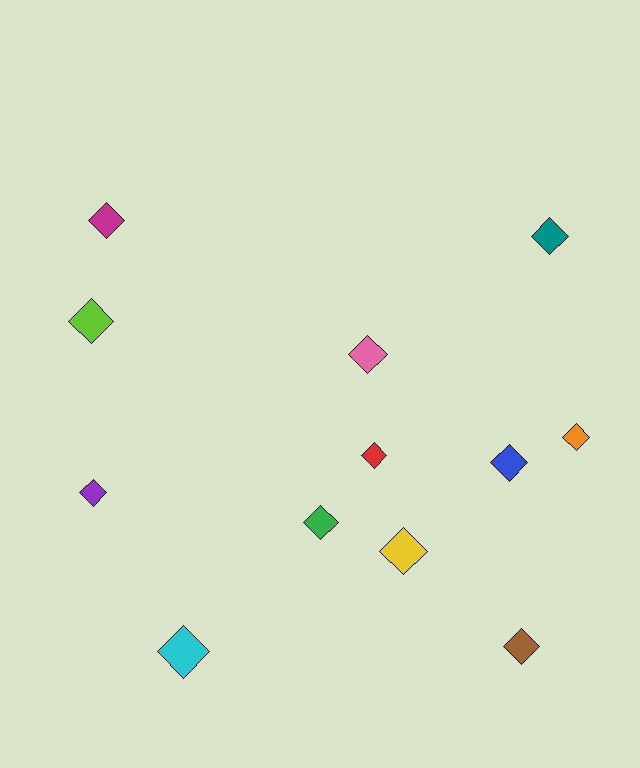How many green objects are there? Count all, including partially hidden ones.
There is 1 green object.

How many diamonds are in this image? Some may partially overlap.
There are 12 diamonds.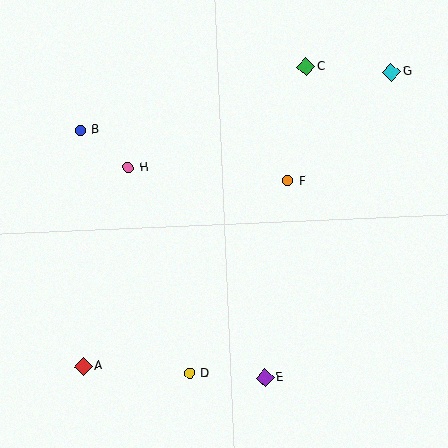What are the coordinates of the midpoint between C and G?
The midpoint between C and G is at (349, 69).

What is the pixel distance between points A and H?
The distance between A and H is 204 pixels.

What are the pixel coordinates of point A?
Point A is at (83, 367).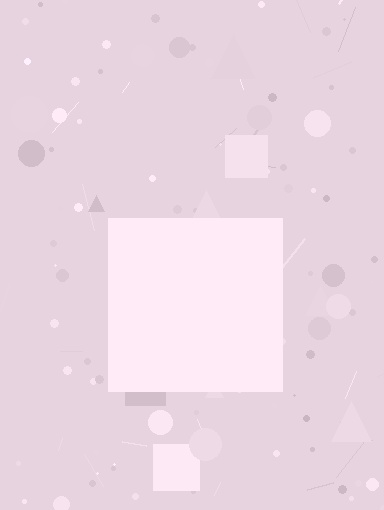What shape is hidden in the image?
A square is hidden in the image.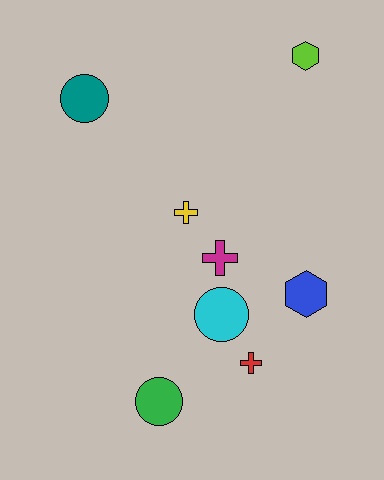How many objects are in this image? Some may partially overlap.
There are 8 objects.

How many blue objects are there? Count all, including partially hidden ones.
There is 1 blue object.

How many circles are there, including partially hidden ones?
There are 3 circles.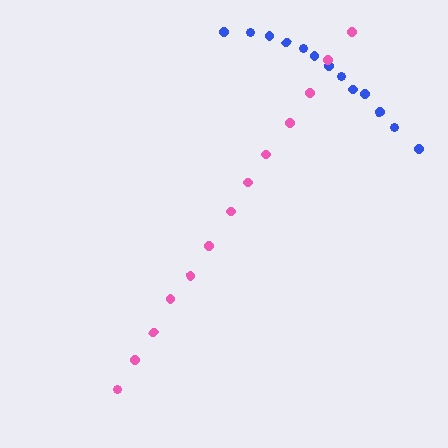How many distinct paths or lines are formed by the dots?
There are 2 distinct paths.